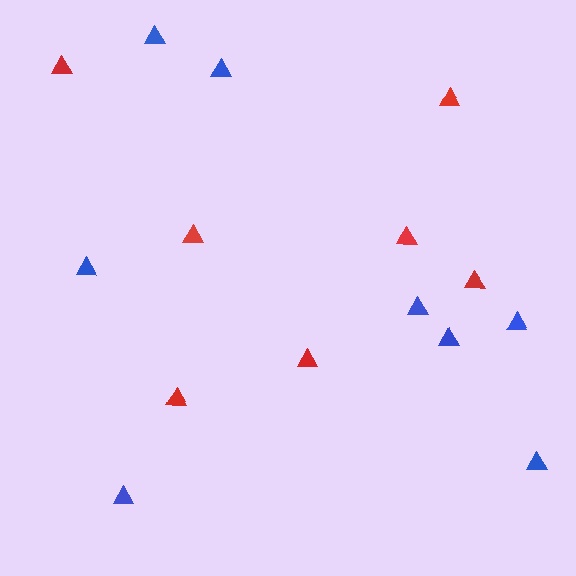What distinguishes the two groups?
There are 2 groups: one group of blue triangles (8) and one group of red triangles (7).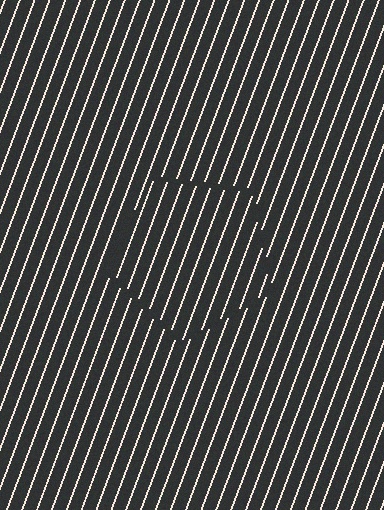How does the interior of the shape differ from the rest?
The interior of the shape contains the same grating, shifted by half a period — the contour is defined by the phase discontinuity where line-ends from the inner and outer gratings abut.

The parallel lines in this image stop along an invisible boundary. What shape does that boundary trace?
An illusory pentagon. The interior of the shape contains the same grating, shifted by half a period — the contour is defined by the phase discontinuity where line-ends from the inner and outer gratings abut.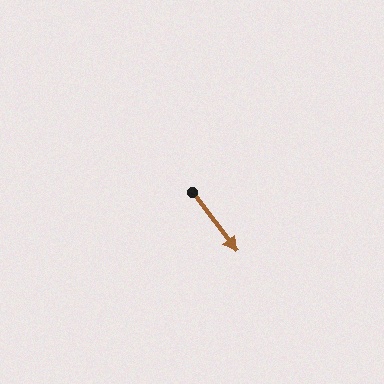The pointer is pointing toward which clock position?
Roughly 5 o'clock.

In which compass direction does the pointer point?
Southeast.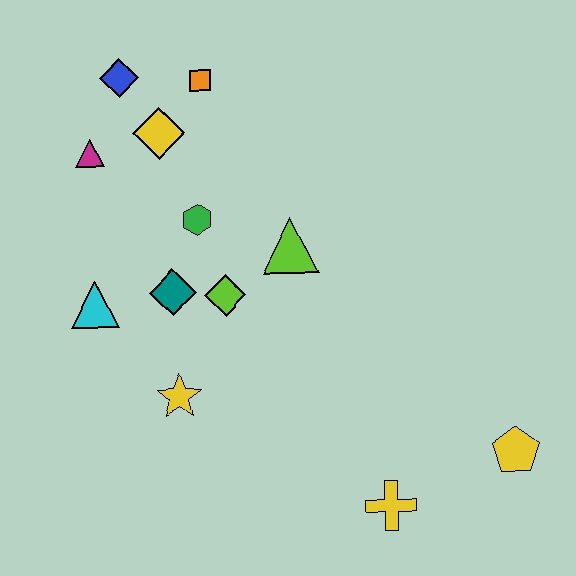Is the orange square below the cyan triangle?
No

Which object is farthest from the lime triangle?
The yellow pentagon is farthest from the lime triangle.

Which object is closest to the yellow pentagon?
The yellow cross is closest to the yellow pentagon.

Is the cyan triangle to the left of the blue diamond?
Yes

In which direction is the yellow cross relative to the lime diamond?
The yellow cross is below the lime diamond.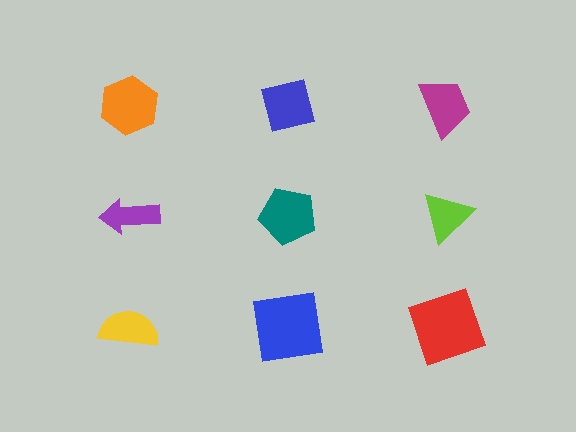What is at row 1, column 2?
A blue square.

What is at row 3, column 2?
A blue square.